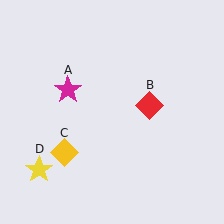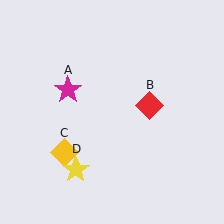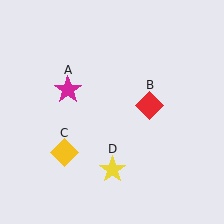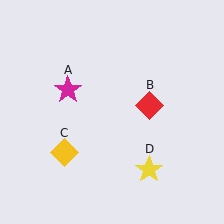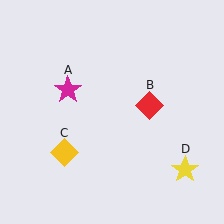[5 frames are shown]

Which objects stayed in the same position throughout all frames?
Magenta star (object A) and red diamond (object B) and yellow diamond (object C) remained stationary.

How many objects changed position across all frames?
1 object changed position: yellow star (object D).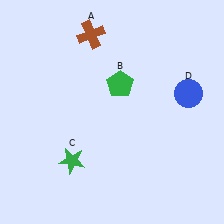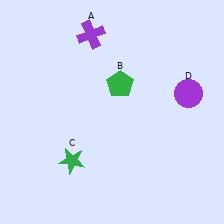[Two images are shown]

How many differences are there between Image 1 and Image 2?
There are 2 differences between the two images.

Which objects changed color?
A changed from brown to purple. D changed from blue to purple.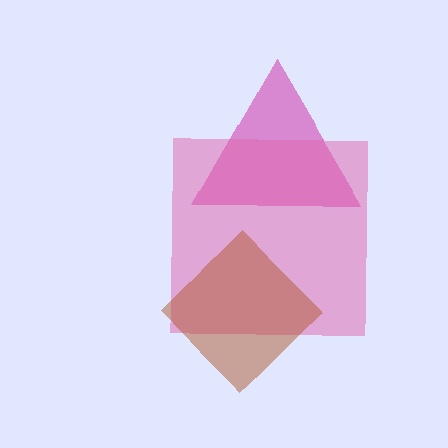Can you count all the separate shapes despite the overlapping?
Yes, there are 3 separate shapes.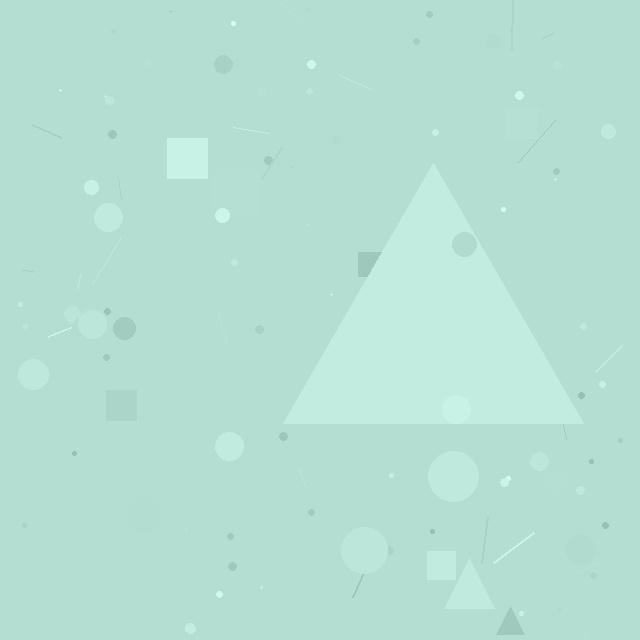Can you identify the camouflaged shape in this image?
The camouflaged shape is a triangle.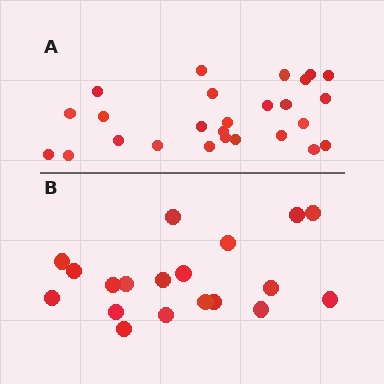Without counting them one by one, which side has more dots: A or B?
Region A (the top region) has more dots.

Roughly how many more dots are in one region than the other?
Region A has roughly 8 or so more dots than region B.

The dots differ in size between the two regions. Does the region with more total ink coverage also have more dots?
No. Region B has more total ink coverage because its dots are larger, but region A actually contains more individual dots. Total area can be misleading — the number of items is what matters here.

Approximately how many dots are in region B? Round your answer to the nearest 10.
About 20 dots. (The exact count is 19, which rounds to 20.)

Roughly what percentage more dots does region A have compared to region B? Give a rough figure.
About 35% more.